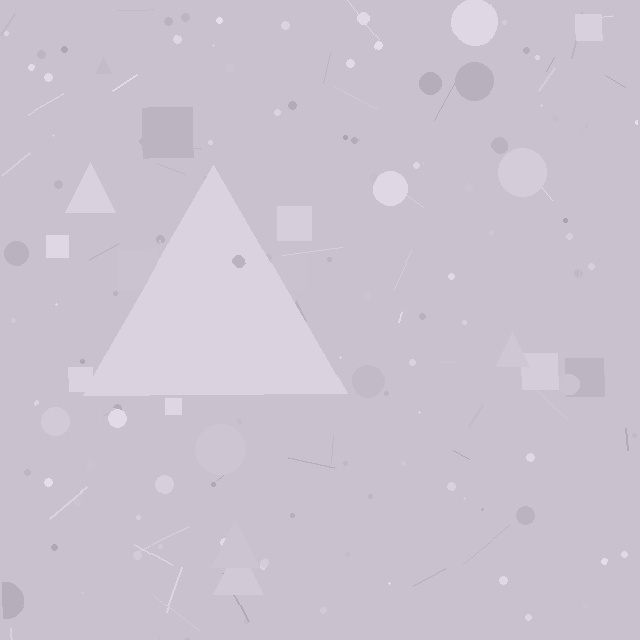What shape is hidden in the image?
A triangle is hidden in the image.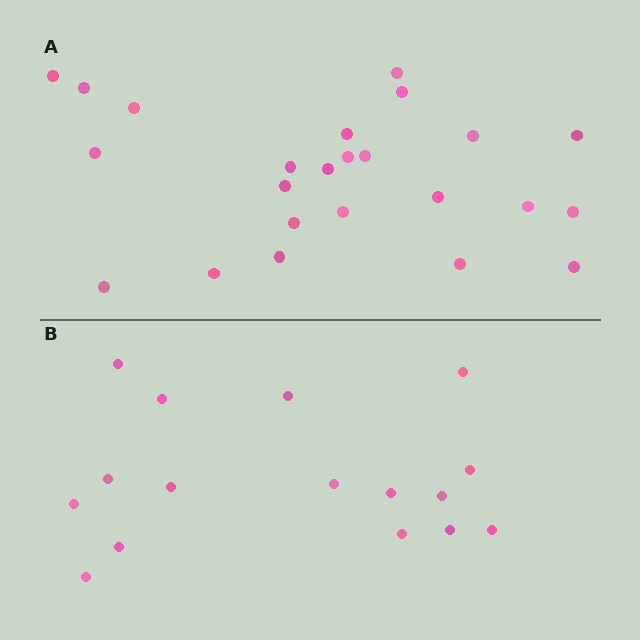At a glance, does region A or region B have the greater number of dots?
Region A (the top region) has more dots.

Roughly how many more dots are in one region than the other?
Region A has roughly 8 or so more dots than region B.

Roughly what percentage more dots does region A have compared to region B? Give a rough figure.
About 50% more.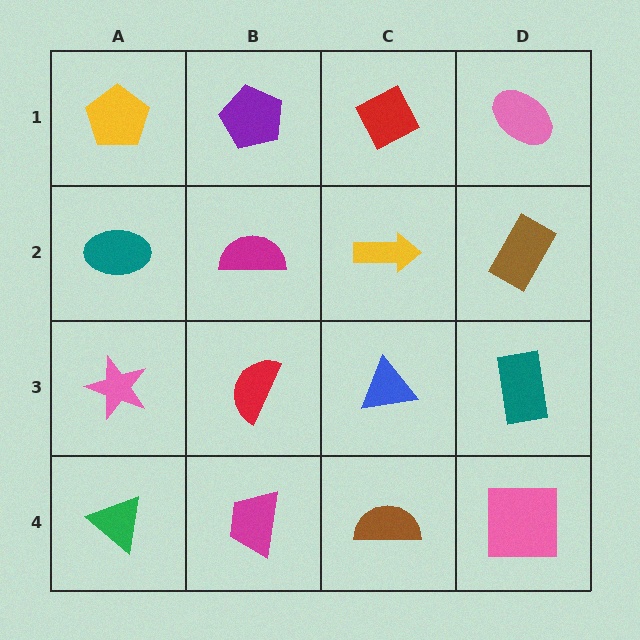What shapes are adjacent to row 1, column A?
A teal ellipse (row 2, column A), a purple pentagon (row 1, column B).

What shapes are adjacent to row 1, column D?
A brown rectangle (row 2, column D), a red diamond (row 1, column C).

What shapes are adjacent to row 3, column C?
A yellow arrow (row 2, column C), a brown semicircle (row 4, column C), a red semicircle (row 3, column B), a teal rectangle (row 3, column D).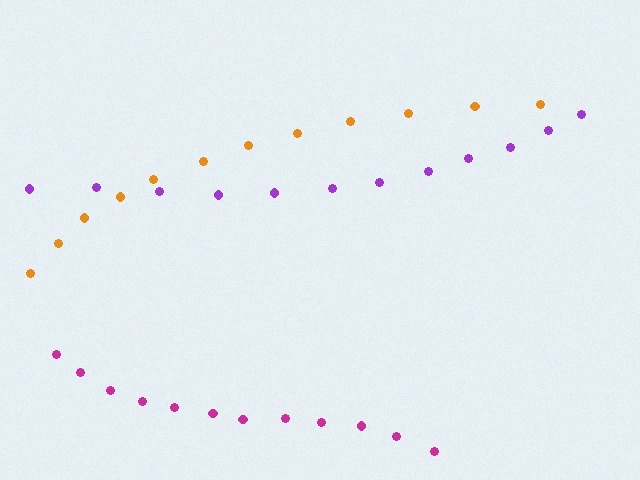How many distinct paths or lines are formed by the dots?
There are 3 distinct paths.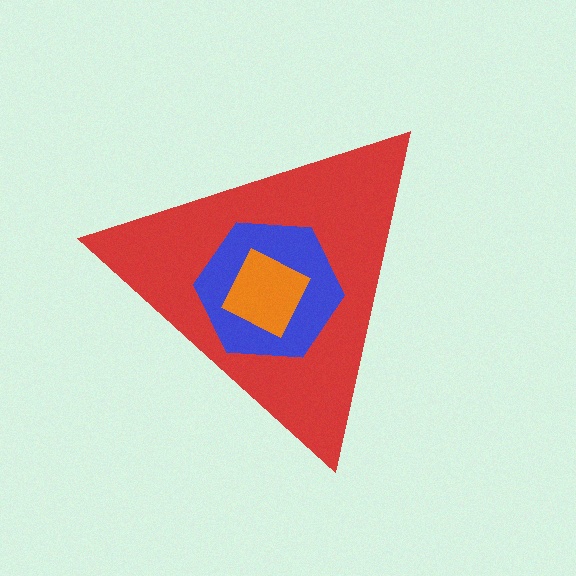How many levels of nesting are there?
3.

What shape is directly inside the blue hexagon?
The orange square.